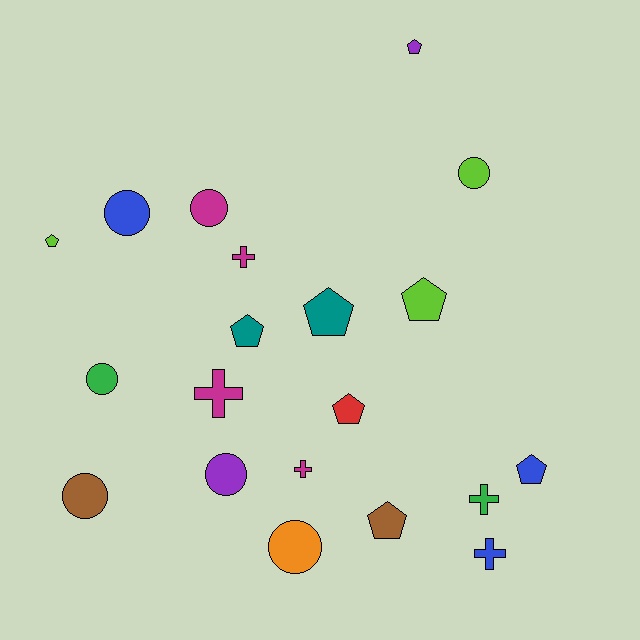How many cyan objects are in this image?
There are no cyan objects.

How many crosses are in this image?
There are 5 crosses.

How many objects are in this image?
There are 20 objects.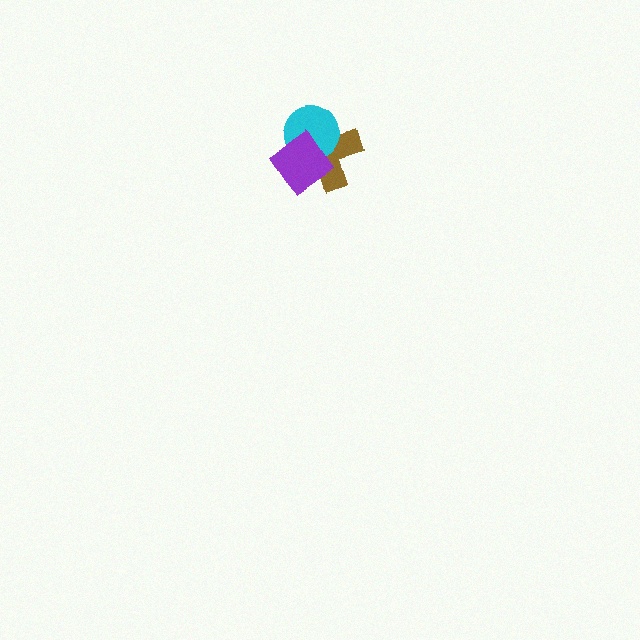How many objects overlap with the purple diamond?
2 objects overlap with the purple diamond.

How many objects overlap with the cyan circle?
2 objects overlap with the cyan circle.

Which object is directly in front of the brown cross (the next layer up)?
The cyan circle is directly in front of the brown cross.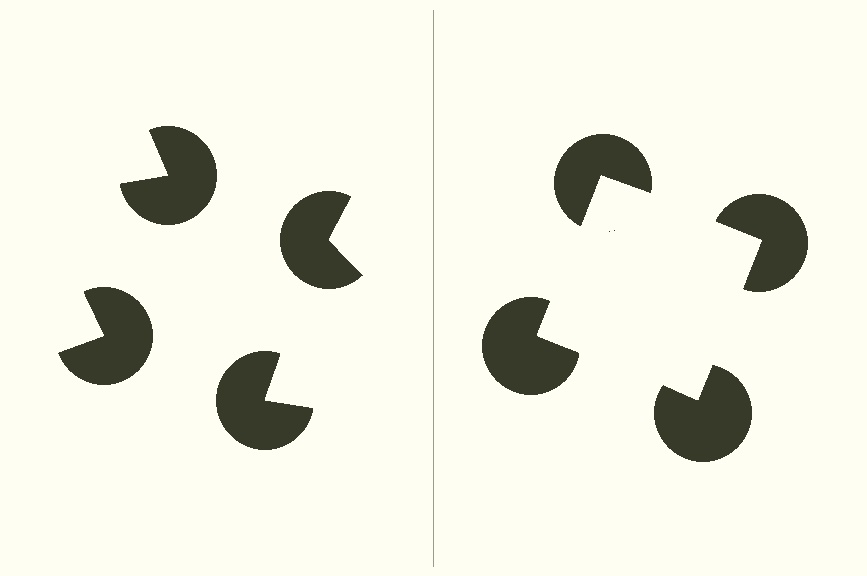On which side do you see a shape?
An illusory square appears on the right side. On the left side the wedge cuts are rotated, so no coherent shape forms.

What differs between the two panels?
The pac-man discs are positioned identically on both sides; only the wedge orientations differ. On the right they align to a square; on the left they are misaligned.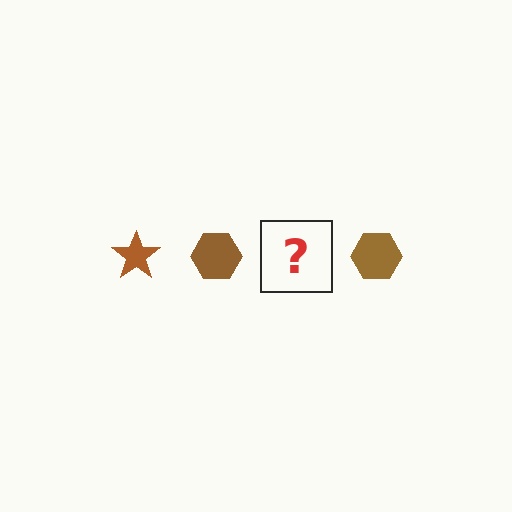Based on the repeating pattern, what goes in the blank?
The blank should be a brown star.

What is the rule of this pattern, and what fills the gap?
The rule is that the pattern cycles through star, hexagon shapes in brown. The gap should be filled with a brown star.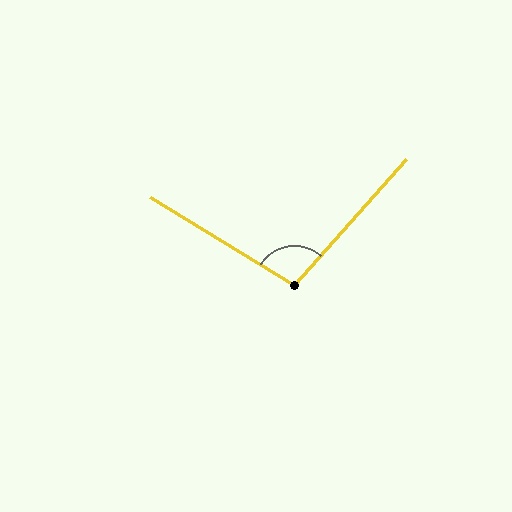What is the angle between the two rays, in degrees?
Approximately 101 degrees.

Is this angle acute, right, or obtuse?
It is obtuse.